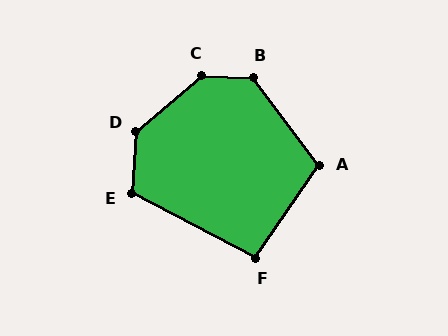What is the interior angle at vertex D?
Approximately 134 degrees (obtuse).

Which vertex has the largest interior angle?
C, at approximately 137 degrees.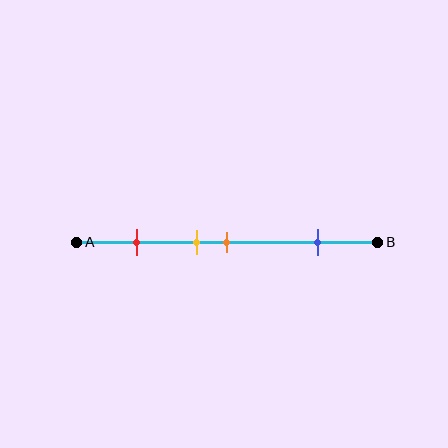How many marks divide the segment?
There are 4 marks dividing the segment.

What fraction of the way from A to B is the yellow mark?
The yellow mark is approximately 40% (0.4) of the way from A to B.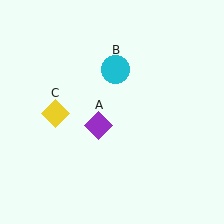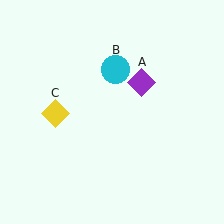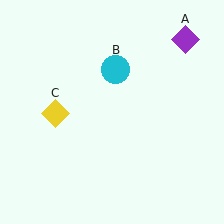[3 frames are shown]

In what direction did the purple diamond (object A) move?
The purple diamond (object A) moved up and to the right.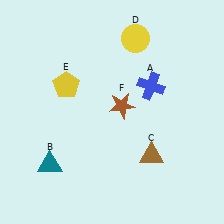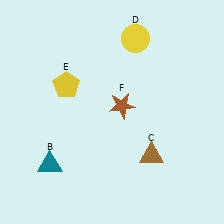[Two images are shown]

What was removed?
The blue cross (A) was removed in Image 2.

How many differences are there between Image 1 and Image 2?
There is 1 difference between the two images.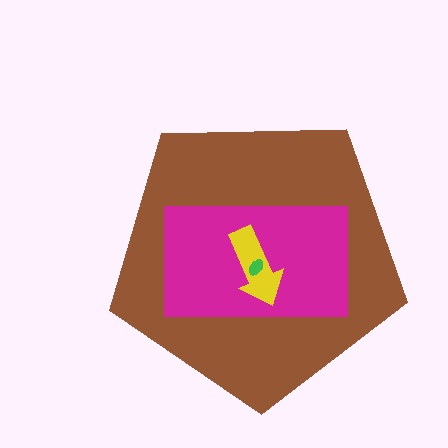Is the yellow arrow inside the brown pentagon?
Yes.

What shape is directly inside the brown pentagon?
The magenta rectangle.